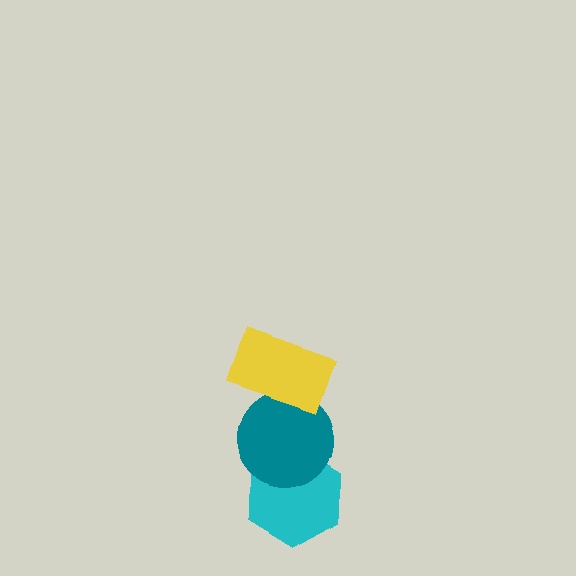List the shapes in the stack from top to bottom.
From top to bottom: the yellow rectangle, the teal circle, the cyan hexagon.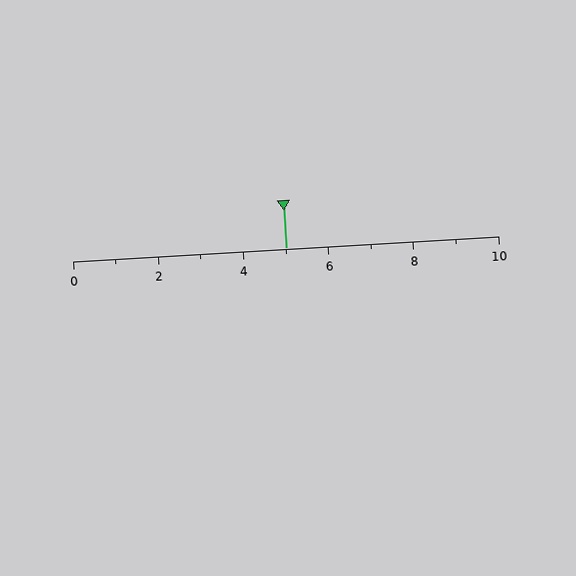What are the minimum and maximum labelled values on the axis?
The axis runs from 0 to 10.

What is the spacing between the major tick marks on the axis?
The major ticks are spaced 2 apart.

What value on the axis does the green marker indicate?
The marker indicates approximately 5.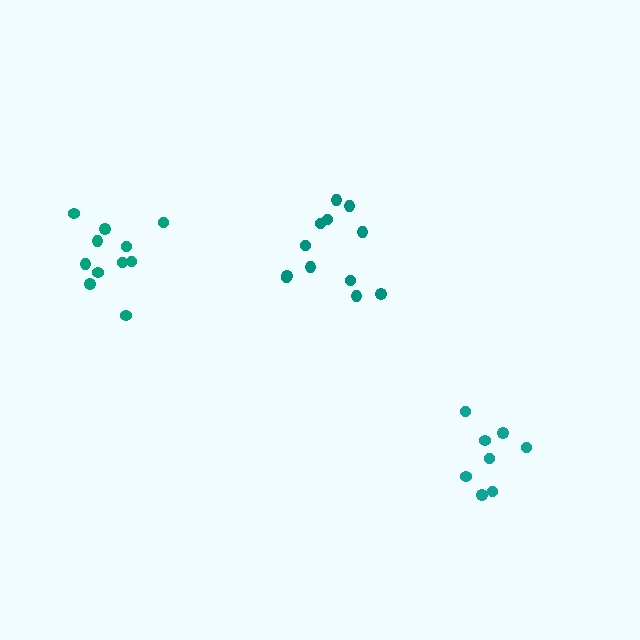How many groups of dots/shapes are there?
There are 3 groups.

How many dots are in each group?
Group 1: 8 dots, Group 2: 12 dots, Group 3: 11 dots (31 total).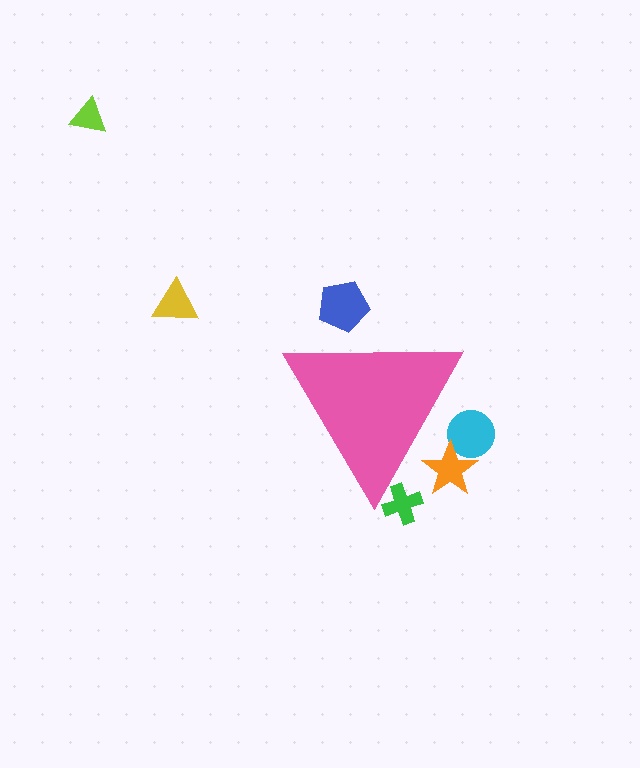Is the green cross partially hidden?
Yes, the green cross is partially hidden behind the pink triangle.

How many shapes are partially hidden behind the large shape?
4 shapes are partially hidden.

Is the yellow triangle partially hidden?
No, the yellow triangle is fully visible.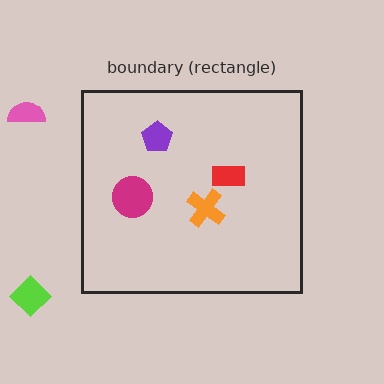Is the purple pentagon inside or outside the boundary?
Inside.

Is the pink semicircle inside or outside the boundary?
Outside.